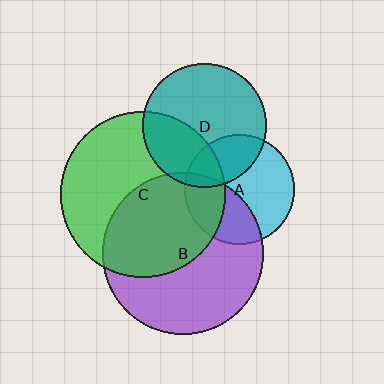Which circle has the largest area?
Circle C (green).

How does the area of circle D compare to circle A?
Approximately 1.3 times.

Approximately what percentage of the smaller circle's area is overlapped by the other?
Approximately 5%.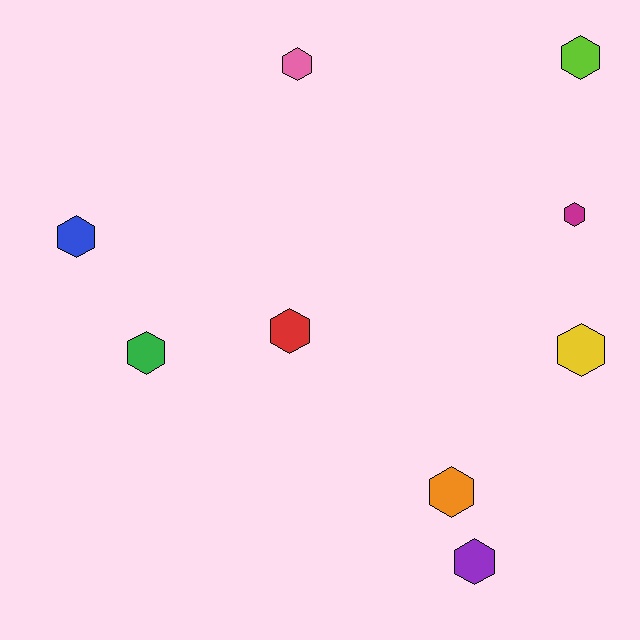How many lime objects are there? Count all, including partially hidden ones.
There is 1 lime object.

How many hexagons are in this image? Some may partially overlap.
There are 9 hexagons.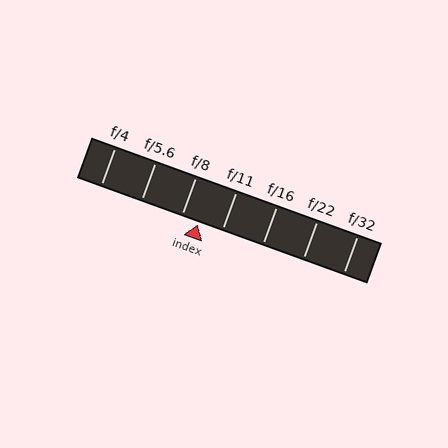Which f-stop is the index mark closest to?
The index mark is closest to f/8.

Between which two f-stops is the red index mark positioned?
The index mark is between f/8 and f/11.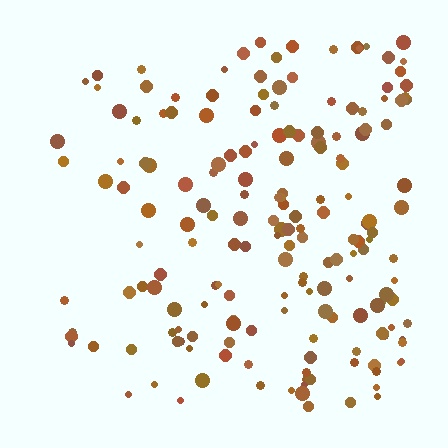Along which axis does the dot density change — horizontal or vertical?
Horizontal.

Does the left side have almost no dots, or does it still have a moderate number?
Still a moderate number, just noticeably fewer than the right.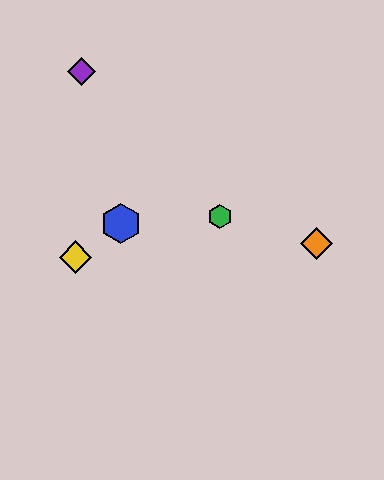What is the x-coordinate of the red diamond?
The red diamond is at x≈121.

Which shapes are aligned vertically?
The red diamond, the blue hexagon are aligned vertically.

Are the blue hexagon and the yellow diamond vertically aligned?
No, the blue hexagon is at x≈121 and the yellow diamond is at x≈76.